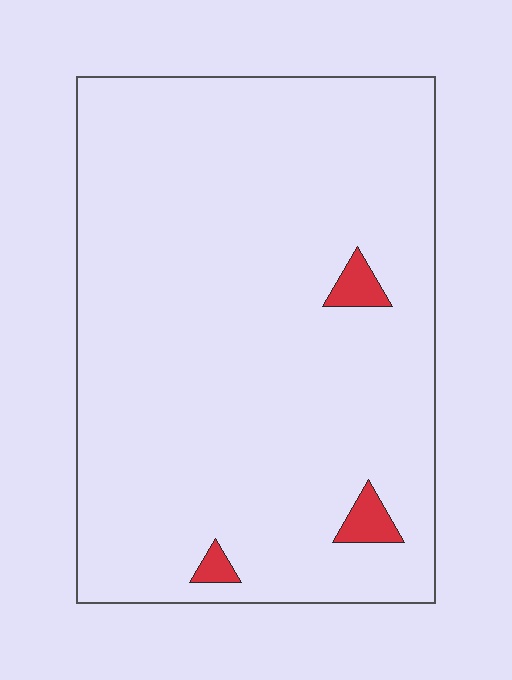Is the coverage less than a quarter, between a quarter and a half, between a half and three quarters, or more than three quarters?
Less than a quarter.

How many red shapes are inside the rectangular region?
3.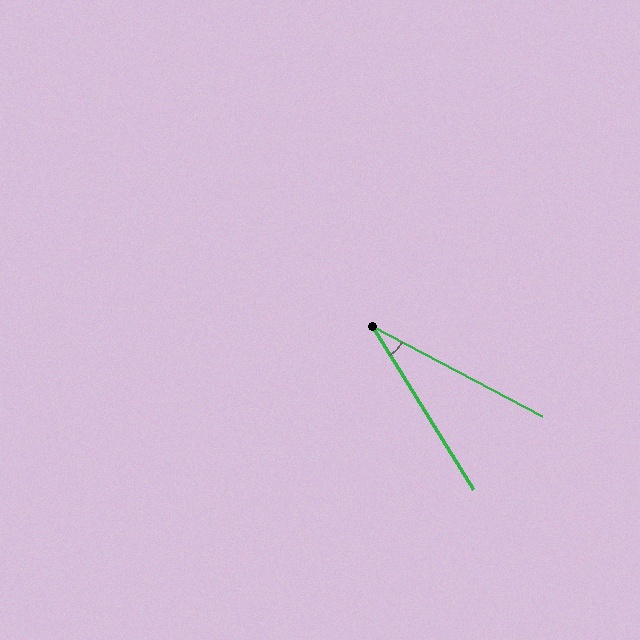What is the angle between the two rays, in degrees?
Approximately 30 degrees.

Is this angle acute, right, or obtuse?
It is acute.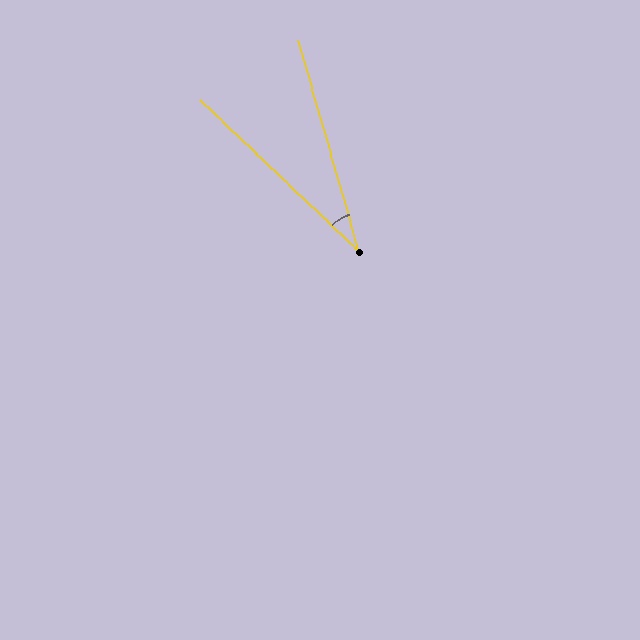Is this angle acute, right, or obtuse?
It is acute.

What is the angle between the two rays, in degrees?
Approximately 30 degrees.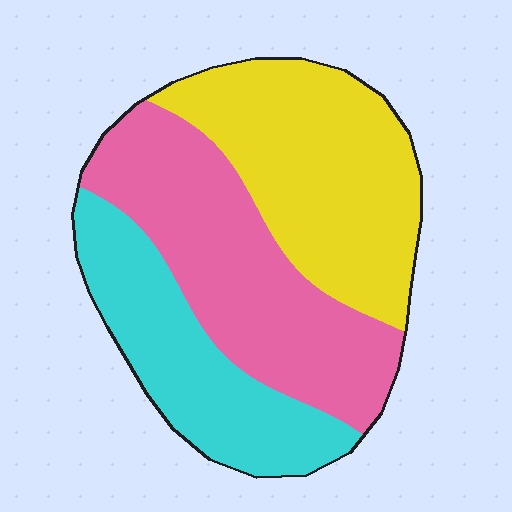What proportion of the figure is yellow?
Yellow takes up between a quarter and a half of the figure.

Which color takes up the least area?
Cyan, at roughly 25%.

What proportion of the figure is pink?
Pink takes up between a quarter and a half of the figure.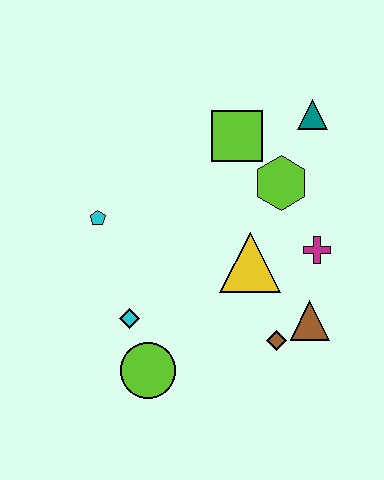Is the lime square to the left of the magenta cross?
Yes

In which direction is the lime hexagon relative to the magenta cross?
The lime hexagon is above the magenta cross.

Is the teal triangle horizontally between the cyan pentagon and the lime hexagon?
No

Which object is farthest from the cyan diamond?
The teal triangle is farthest from the cyan diamond.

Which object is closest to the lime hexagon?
The lime square is closest to the lime hexagon.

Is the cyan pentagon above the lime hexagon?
No